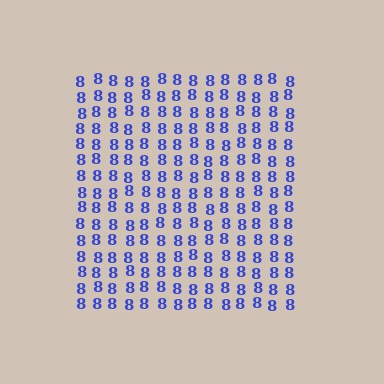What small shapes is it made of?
It is made of small digit 8's.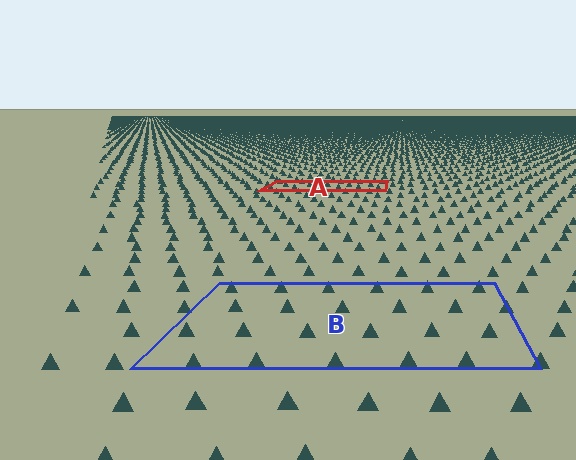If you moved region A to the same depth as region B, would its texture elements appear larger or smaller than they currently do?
They would appear larger. At a closer depth, the same texture elements are projected at a bigger on-screen size.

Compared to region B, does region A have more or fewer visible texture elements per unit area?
Region A has more texture elements per unit area — they are packed more densely because it is farther away.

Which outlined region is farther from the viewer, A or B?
Region A is farther from the viewer — the texture elements inside it appear smaller and more densely packed.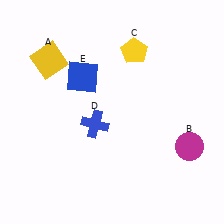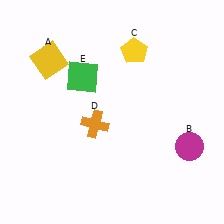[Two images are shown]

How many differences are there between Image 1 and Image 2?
There are 2 differences between the two images.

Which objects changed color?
D changed from blue to orange. E changed from blue to green.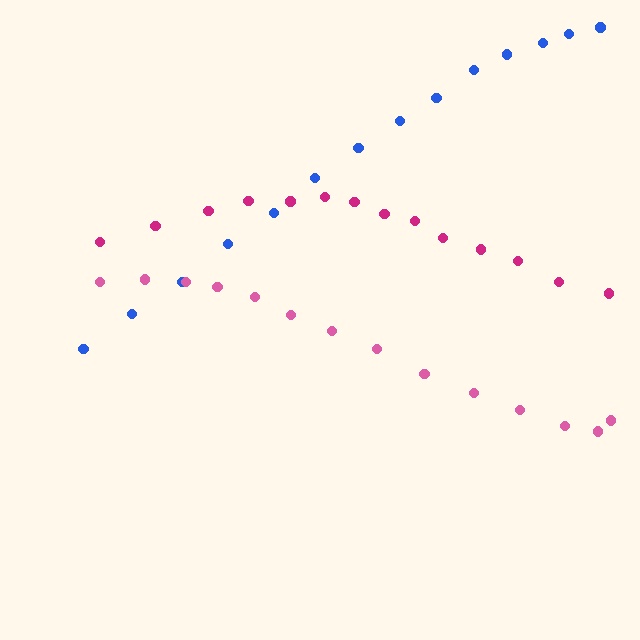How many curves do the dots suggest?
There are 3 distinct paths.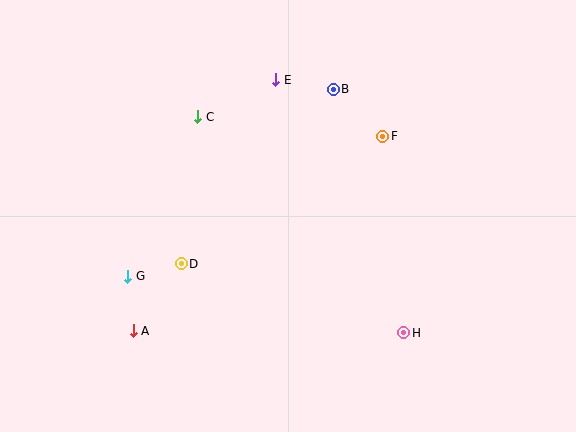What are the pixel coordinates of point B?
Point B is at (333, 89).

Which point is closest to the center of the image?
Point D at (181, 264) is closest to the center.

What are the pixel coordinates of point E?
Point E is at (276, 80).